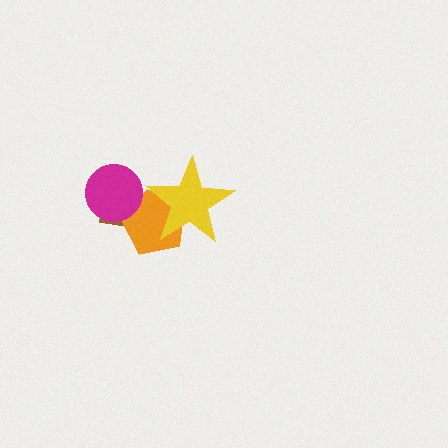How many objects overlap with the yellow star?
2 objects overlap with the yellow star.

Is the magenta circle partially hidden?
No, no other shape covers it.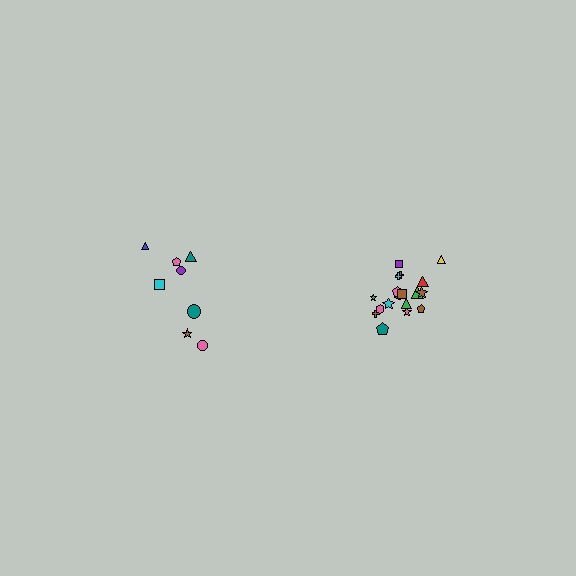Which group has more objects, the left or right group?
The right group.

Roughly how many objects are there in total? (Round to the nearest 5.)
Roughly 25 objects in total.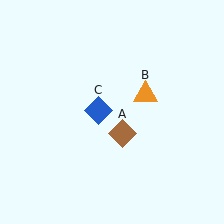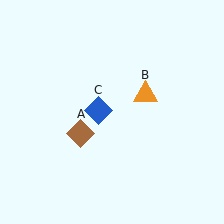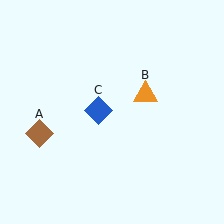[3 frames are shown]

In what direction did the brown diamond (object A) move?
The brown diamond (object A) moved left.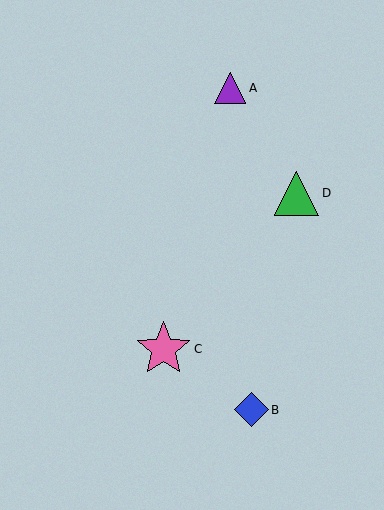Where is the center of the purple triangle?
The center of the purple triangle is at (230, 88).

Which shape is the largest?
The pink star (labeled C) is the largest.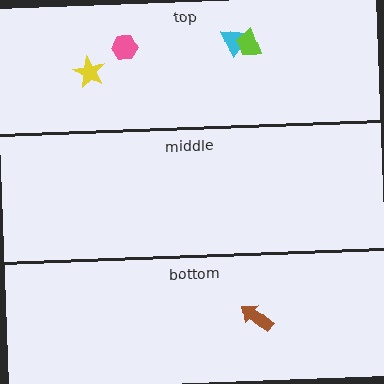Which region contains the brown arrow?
The bottom region.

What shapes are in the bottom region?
The brown arrow.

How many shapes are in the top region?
4.